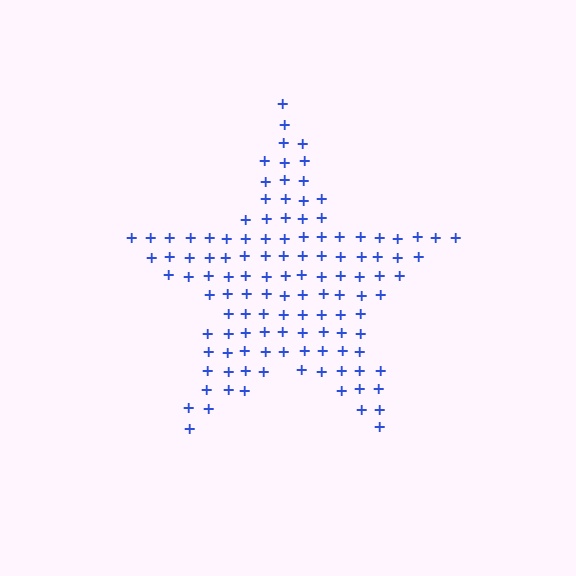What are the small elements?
The small elements are plus signs.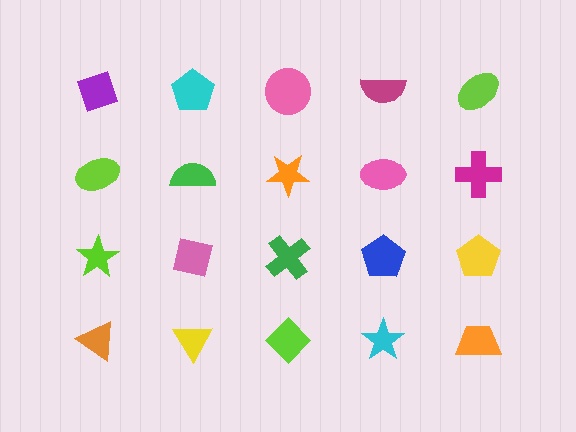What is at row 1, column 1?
A purple diamond.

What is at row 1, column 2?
A cyan pentagon.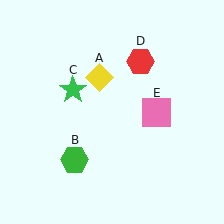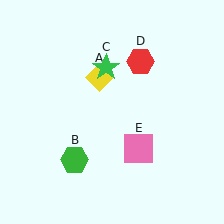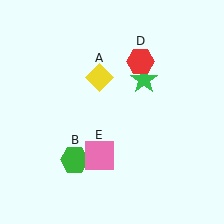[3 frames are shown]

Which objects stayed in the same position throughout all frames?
Yellow diamond (object A) and green hexagon (object B) and red hexagon (object D) remained stationary.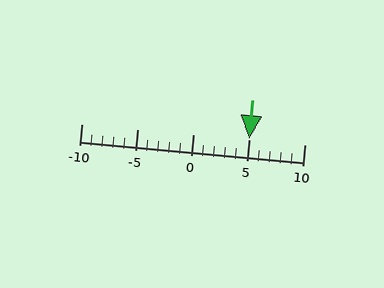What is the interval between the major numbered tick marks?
The major tick marks are spaced 5 units apart.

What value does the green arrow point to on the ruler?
The green arrow points to approximately 5.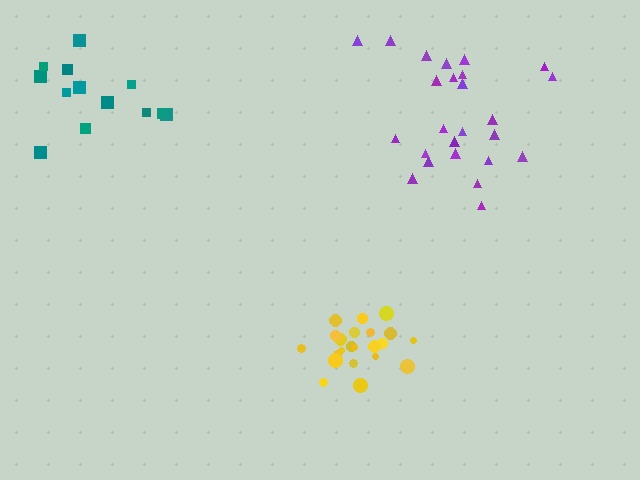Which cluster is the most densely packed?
Yellow.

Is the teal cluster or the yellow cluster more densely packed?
Yellow.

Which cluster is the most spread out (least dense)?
Purple.